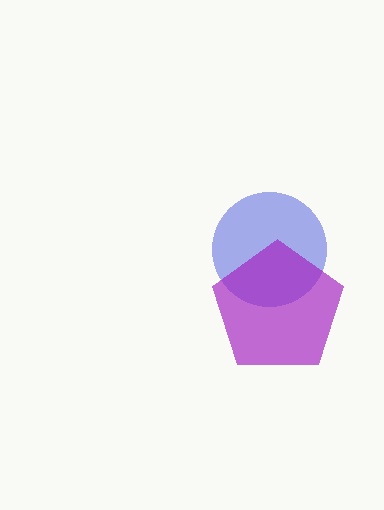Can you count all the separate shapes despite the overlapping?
Yes, there are 2 separate shapes.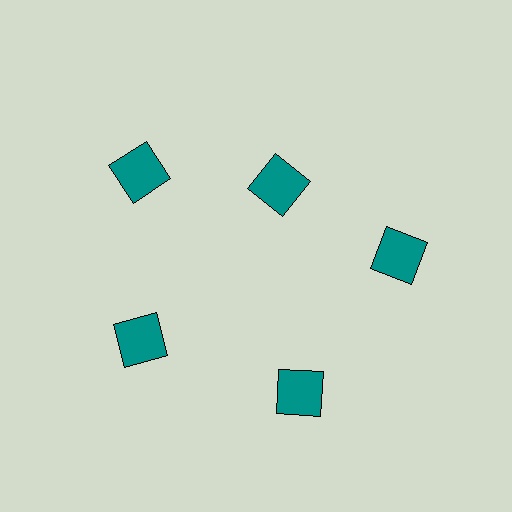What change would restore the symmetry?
The symmetry would be restored by moving it outward, back onto the ring so that all 5 squares sit at equal angles and equal distance from the center.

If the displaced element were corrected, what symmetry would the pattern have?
It would have 5-fold rotational symmetry — the pattern would map onto itself every 72 degrees.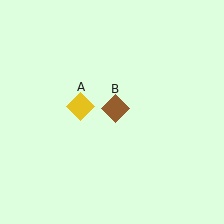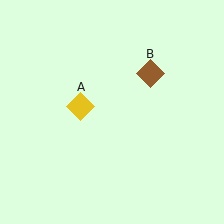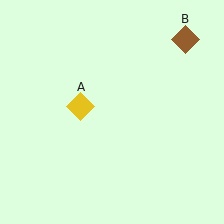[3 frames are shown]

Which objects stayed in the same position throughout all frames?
Yellow diamond (object A) remained stationary.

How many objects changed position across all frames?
1 object changed position: brown diamond (object B).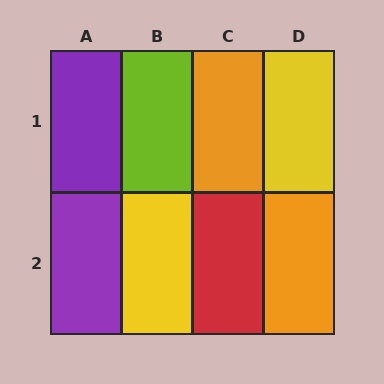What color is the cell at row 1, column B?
Lime.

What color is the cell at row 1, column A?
Purple.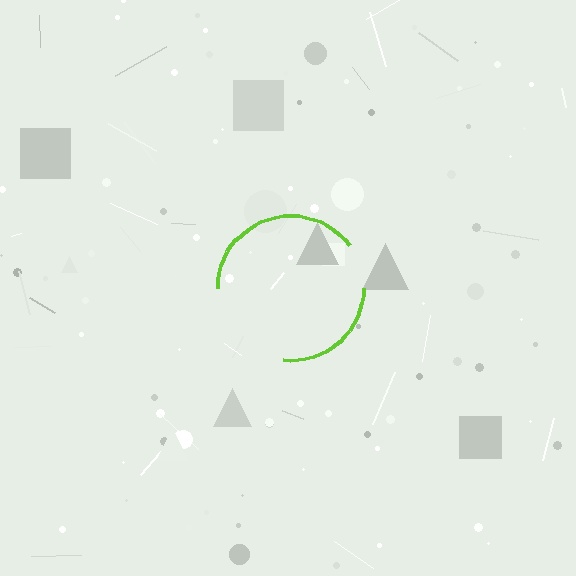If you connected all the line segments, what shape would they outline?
They would outline a circle.